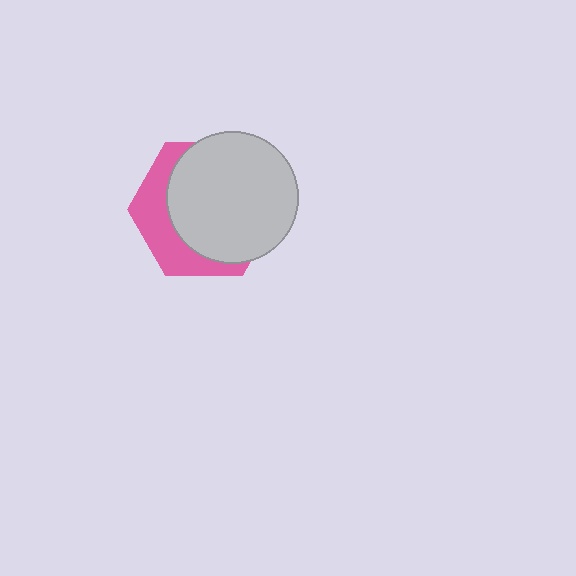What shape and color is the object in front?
The object in front is a light gray circle.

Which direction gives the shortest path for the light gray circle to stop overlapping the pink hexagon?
Moving toward the upper-right gives the shortest separation.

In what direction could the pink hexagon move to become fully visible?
The pink hexagon could move toward the lower-left. That would shift it out from behind the light gray circle entirely.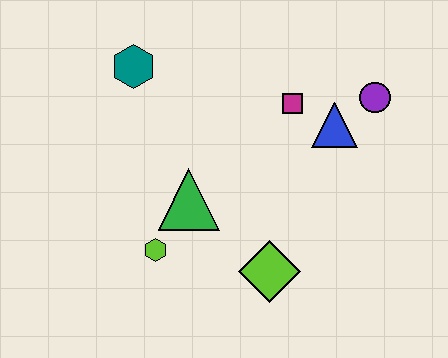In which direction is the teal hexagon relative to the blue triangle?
The teal hexagon is to the left of the blue triangle.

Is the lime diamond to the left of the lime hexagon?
No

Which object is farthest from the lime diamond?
The teal hexagon is farthest from the lime diamond.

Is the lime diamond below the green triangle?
Yes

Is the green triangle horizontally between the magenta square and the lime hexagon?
Yes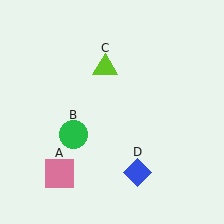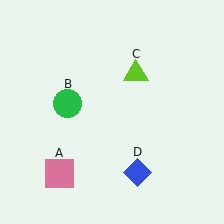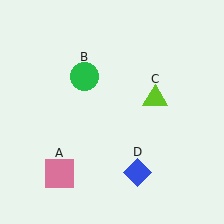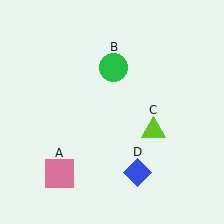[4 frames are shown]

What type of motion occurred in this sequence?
The green circle (object B), lime triangle (object C) rotated clockwise around the center of the scene.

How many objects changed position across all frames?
2 objects changed position: green circle (object B), lime triangle (object C).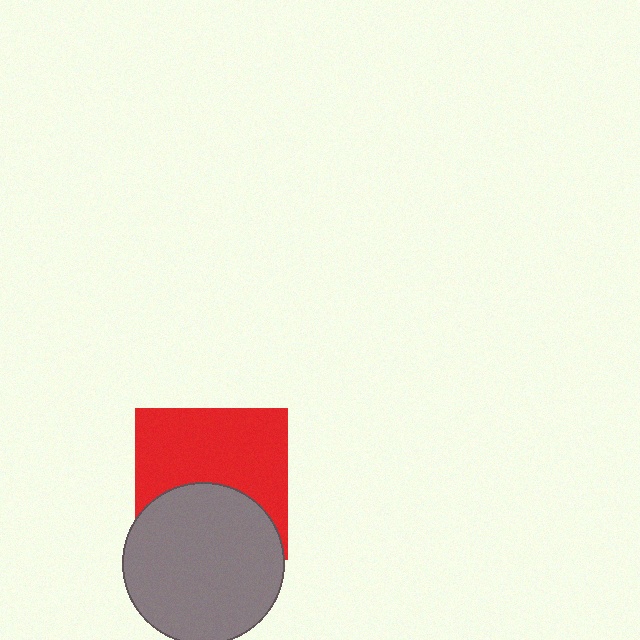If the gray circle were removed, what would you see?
You would see the complete red square.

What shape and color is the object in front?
The object in front is a gray circle.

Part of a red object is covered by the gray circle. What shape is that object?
It is a square.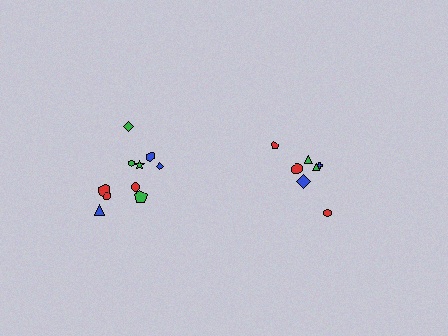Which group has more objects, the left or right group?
The left group.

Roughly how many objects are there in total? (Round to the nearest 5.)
Roughly 15 objects in total.